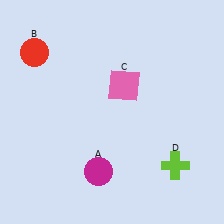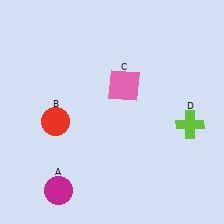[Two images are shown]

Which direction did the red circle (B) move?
The red circle (B) moved down.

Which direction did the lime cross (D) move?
The lime cross (D) moved up.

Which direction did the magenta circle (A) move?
The magenta circle (A) moved left.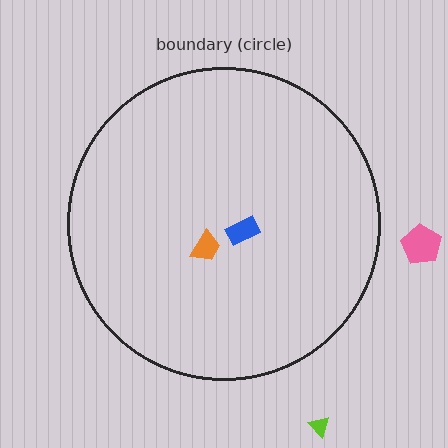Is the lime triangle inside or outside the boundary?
Outside.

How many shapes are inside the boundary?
2 inside, 2 outside.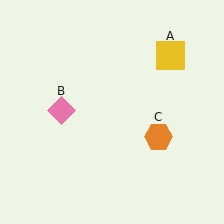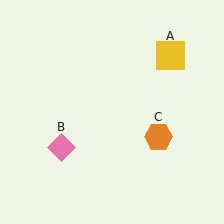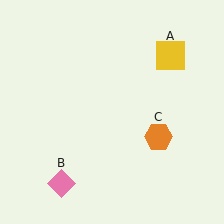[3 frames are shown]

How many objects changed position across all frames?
1 object changed position: pink diamond (object B).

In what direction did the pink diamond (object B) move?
The pink diamond (object B) moved down.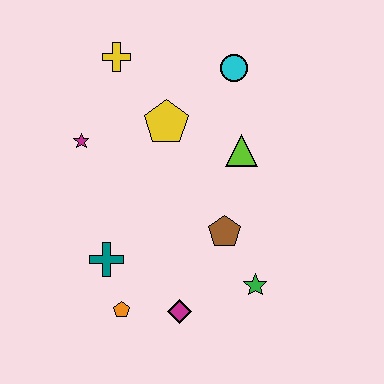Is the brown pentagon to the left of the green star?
Yes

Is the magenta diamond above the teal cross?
No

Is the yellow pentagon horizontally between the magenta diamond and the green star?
No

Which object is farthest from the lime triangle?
The orange pentagon is farthest from the lime triangle.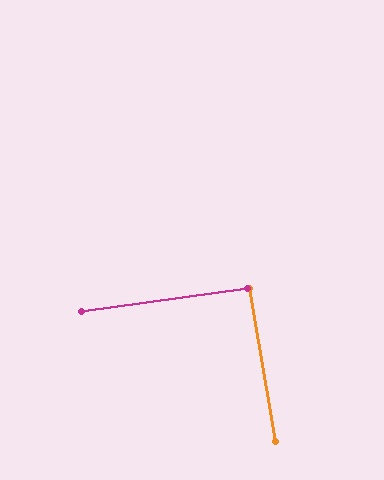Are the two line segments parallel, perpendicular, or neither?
Perpendicular — they meet at approximately 88°.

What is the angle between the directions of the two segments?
Approximately 88 degrees.